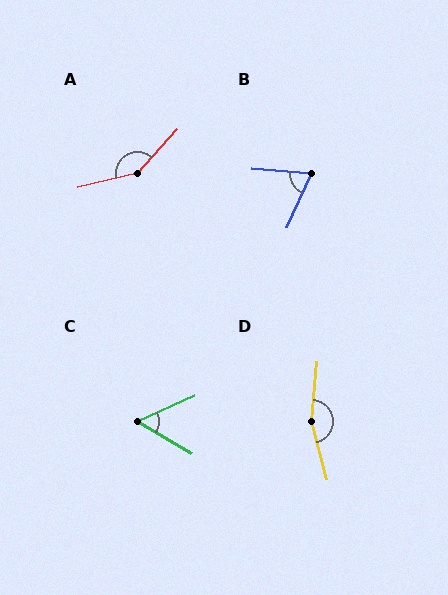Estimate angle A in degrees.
Approximately 145 degrees.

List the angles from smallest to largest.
C (55°), B (71°), A (145°), D (160°).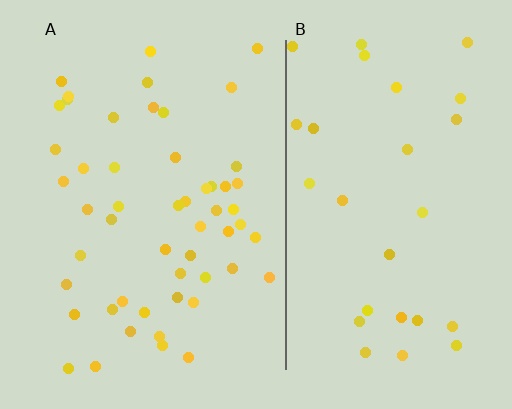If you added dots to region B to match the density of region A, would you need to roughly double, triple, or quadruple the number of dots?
Approximately double.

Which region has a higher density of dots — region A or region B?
A (the left).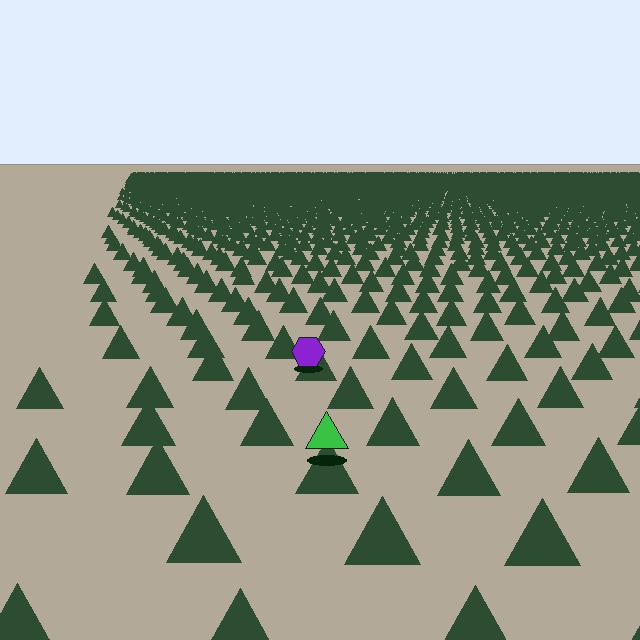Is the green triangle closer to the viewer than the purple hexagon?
Yes. The green triangle is closer — you can tell from the texture gradient: the ground texture is coarser near it.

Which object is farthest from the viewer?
The purple hexagon is farthest from the viewer. It appears smaller and the ground texture around it is denser.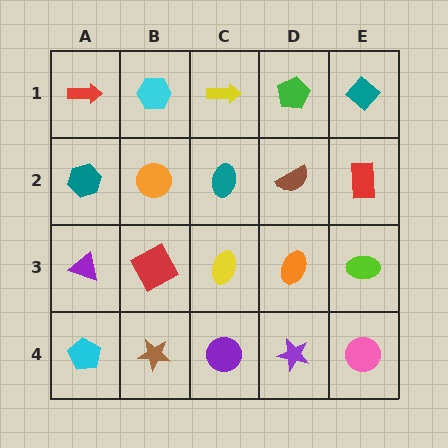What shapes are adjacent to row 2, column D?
A green pentagon (row 1, column D), an orange ellipse (row 3, column D), a teal ellipse (row 2, column C), a red rectangle (row 2, column E).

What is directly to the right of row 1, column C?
A green pentagon.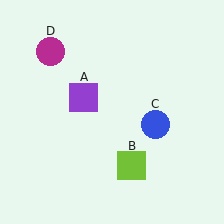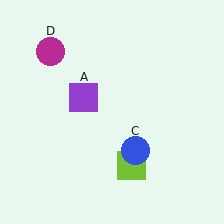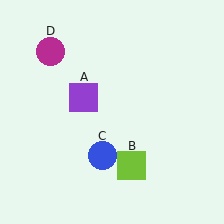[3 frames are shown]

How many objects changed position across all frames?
1 object changed position: blue circle (object C).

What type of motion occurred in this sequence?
The blue circle (object C) rotated clockwise around the center of the scene.